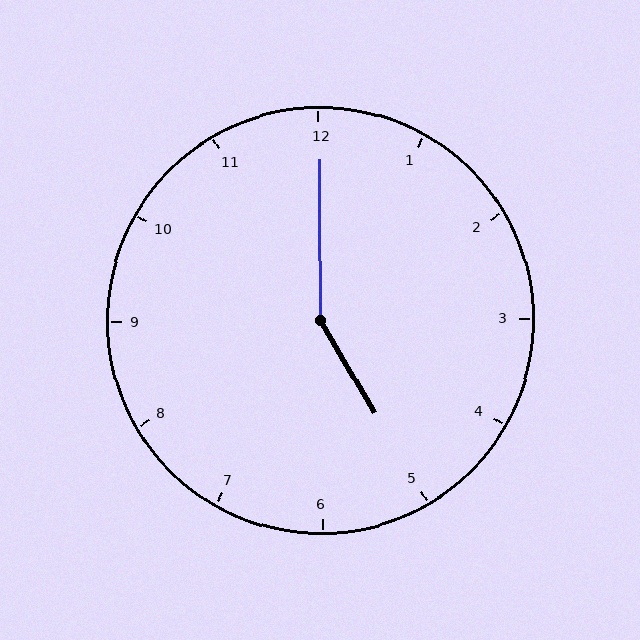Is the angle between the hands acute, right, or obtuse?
It is obtuse.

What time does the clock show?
5:00.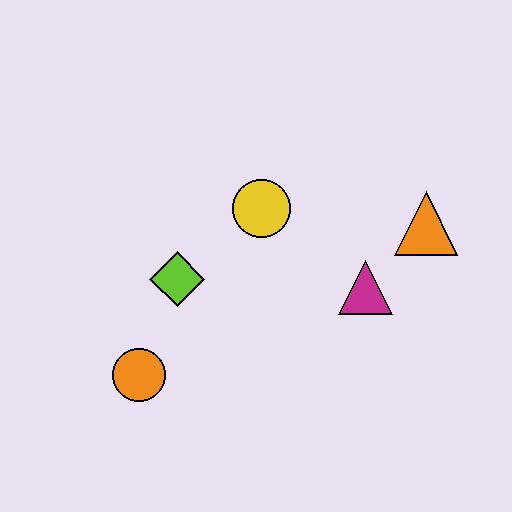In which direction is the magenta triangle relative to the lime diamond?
The magenta triangle is to the right of the lime diamond.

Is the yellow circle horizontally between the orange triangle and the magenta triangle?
No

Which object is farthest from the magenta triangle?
The orange circle is farthest from the magenta triangle.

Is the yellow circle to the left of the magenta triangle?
Yes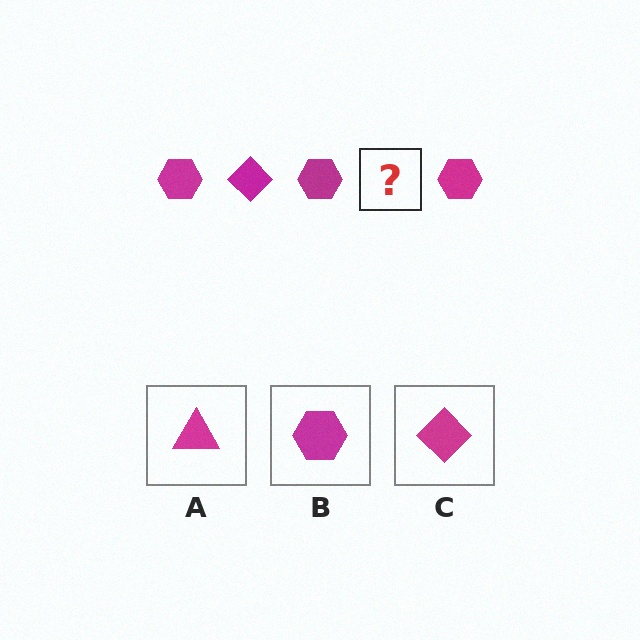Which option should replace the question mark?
Option C.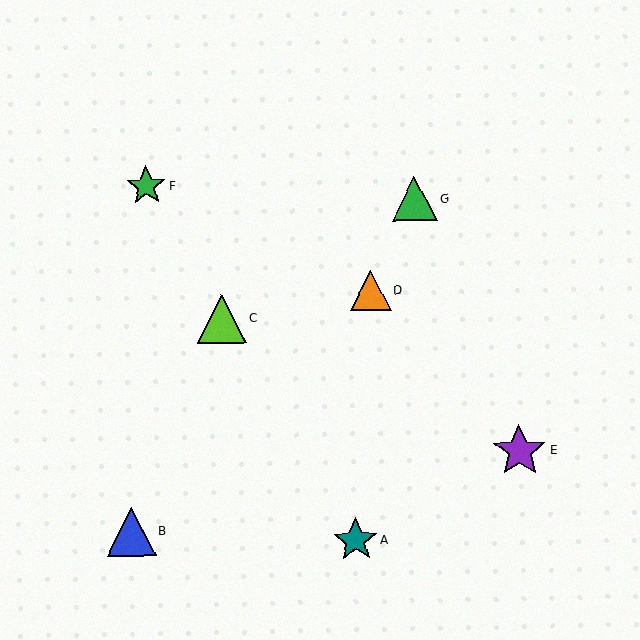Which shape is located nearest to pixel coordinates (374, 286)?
The orange triangle (labeled D) at (371, 291) is nearest to that location.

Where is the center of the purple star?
The center of the purple star is at (520, 451).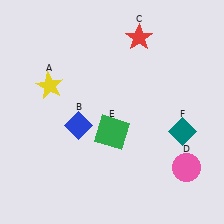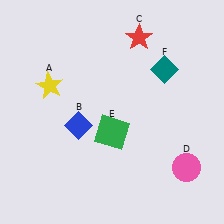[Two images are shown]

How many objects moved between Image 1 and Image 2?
1 object moved between the two images.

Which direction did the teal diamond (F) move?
The teal diamond (F) moved up.